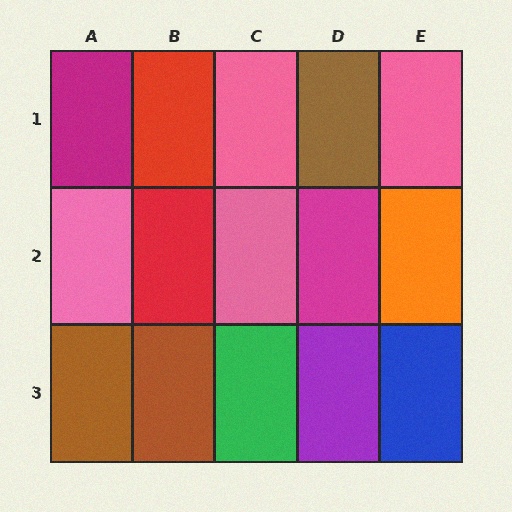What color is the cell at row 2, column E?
Orange.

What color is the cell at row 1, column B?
Red.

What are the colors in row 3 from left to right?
Brown, brown, green, purple, blue.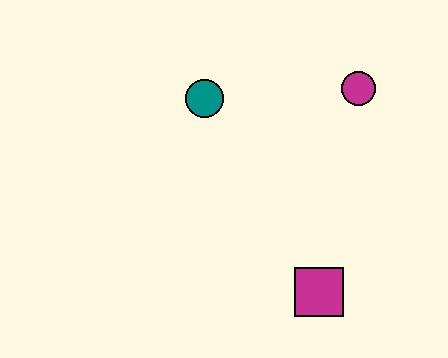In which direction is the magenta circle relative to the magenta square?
The magenta circle is above the magenta square.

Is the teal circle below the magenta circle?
Yes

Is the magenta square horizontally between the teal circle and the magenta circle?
Yes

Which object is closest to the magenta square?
The magenta circle is closest to the magenta square.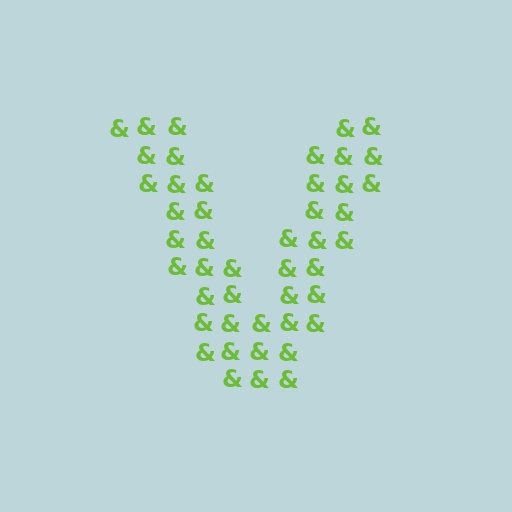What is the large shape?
The large shape is the letter V.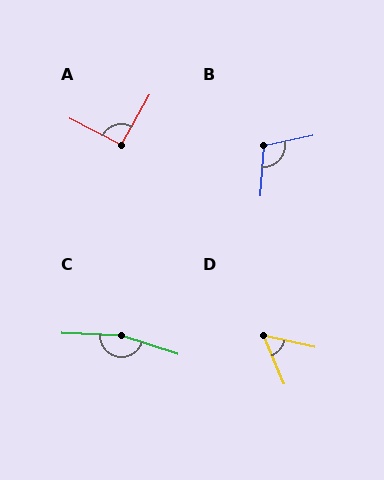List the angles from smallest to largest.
D (55°), A (93°), B (106°), C (165°).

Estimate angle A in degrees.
Approximately 93 degrees.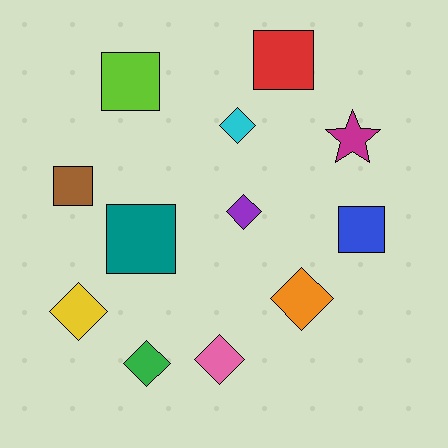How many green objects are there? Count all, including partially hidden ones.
There is 1 green object.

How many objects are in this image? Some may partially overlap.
There are 12 objects.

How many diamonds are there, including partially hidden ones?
There are 6 diamonds.